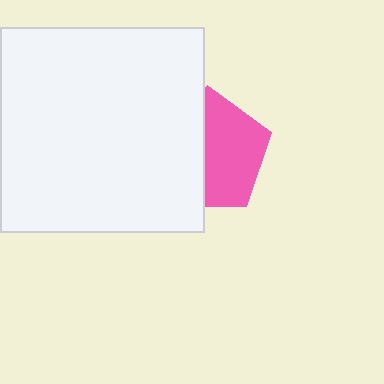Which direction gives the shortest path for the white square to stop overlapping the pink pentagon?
Moving left gives the shortest separation.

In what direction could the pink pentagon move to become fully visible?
The pink pentagon could move right. That would shift it out from behind the white square entirely.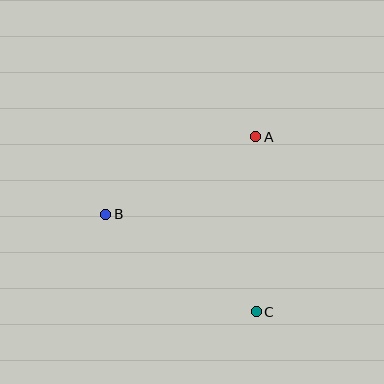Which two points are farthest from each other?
Points B and C are farthest from each other.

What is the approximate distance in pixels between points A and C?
The distance between A and C is approximately 175 pixels.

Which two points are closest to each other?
Points A and B are closest to each other.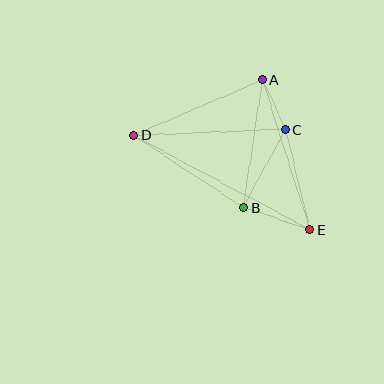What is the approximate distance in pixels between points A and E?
The distance between A and E is approximately 157 pixels.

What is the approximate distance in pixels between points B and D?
The distance between B and D is approximately 132 pixels.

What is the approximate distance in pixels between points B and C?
The distance between B and C is approximately 89 pixels.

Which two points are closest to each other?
Points A and C are closest to each other.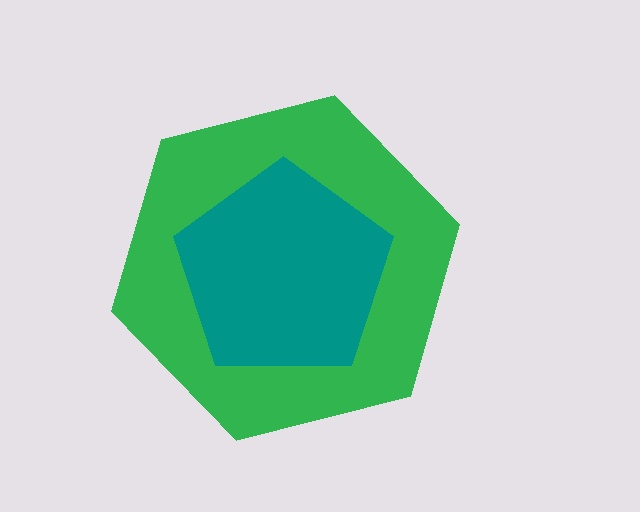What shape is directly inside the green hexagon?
The teal pentagon.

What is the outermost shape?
The green hexagon.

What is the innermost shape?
The teal pentagon.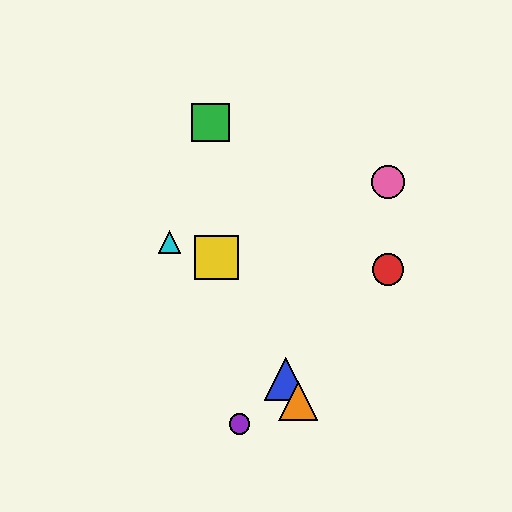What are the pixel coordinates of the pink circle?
The pink circle is at (388, 182).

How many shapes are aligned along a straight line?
3 shapes (the blue triangle, the yellow square, the orange triangle) are aligned along a straight line.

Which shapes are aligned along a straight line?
The blue triangle, the yellow square, the orange triangle are aligned along a straight line.